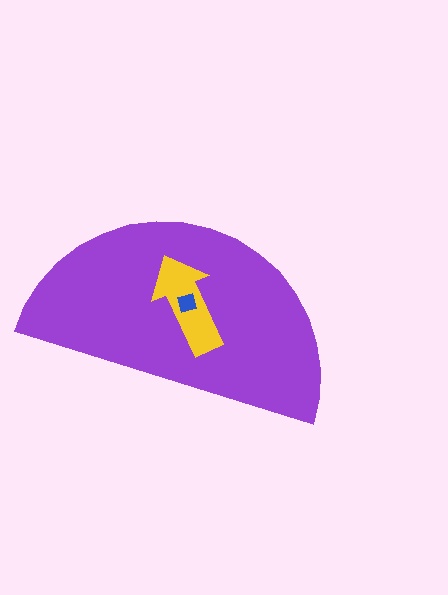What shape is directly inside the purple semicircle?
The yellow arrow.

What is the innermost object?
The blue square.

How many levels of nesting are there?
3.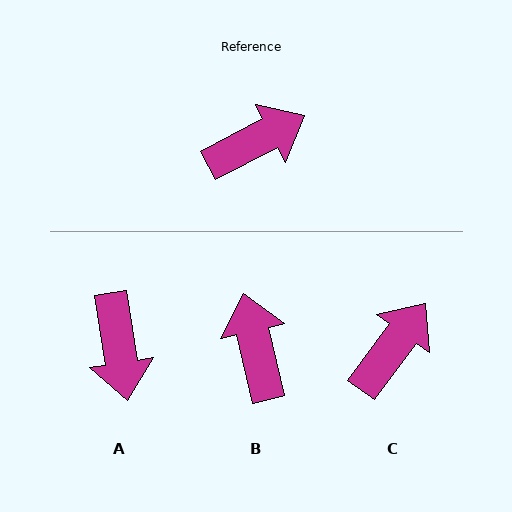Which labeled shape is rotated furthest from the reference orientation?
A, about 108 degrees away.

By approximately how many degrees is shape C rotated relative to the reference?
Approximately 26 degrees counter-clockwise.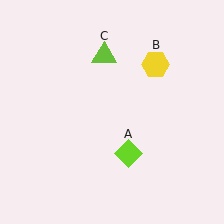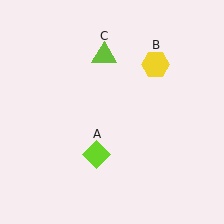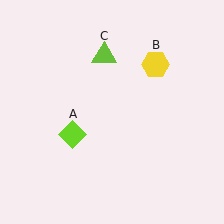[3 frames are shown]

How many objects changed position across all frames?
1 object changed position: lime diamond (object A).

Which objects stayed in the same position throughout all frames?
Yellow hexagon (object B) and lime triangle (object C) remained stationary.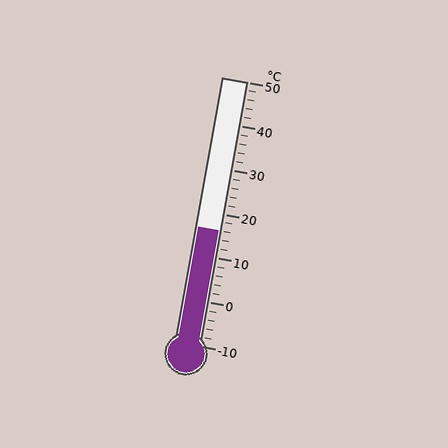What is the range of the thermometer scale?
The thermometer scale ranges from -10°C to 50°C.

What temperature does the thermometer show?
The thermometer shows approximately 16°C.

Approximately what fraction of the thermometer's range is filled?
The thermometer is filled to approximately 45% of its range.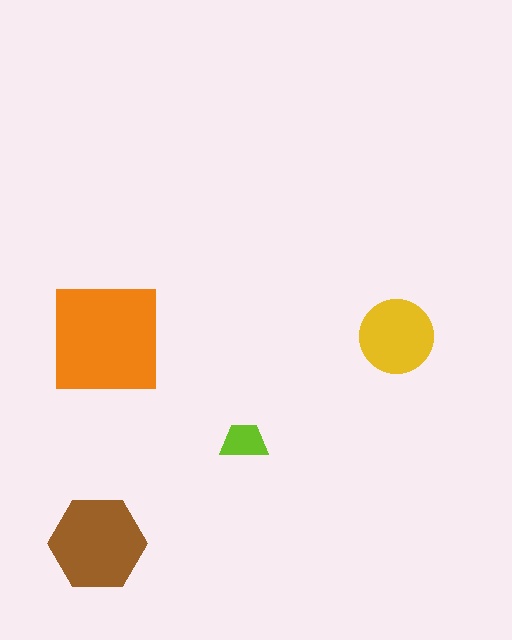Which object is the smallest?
The lime trapezoid.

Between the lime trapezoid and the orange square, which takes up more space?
The orange square.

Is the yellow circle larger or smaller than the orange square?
Smaller.